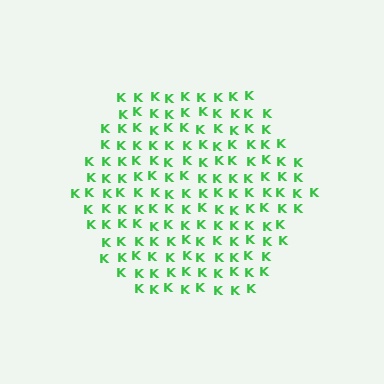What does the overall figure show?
The overall figure shows a hexagon.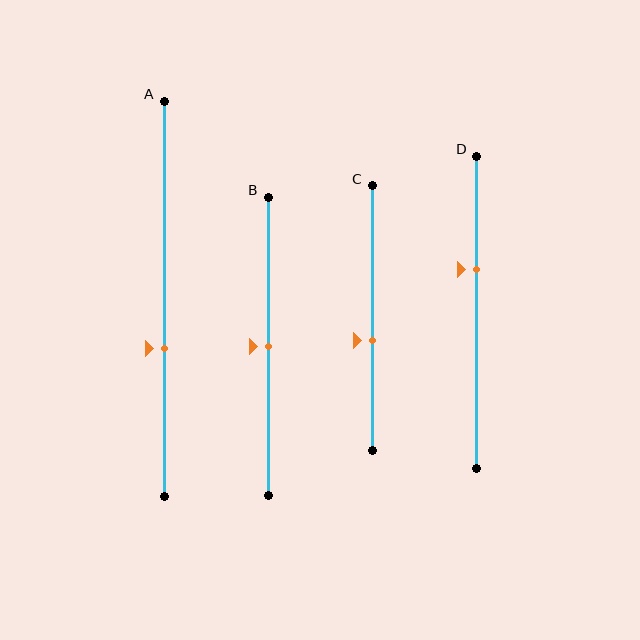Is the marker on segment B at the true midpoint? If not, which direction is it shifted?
Yes, the marker on segment B is at the true midpoint.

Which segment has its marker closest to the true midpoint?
Segment B has its marker closest to the true midpoint.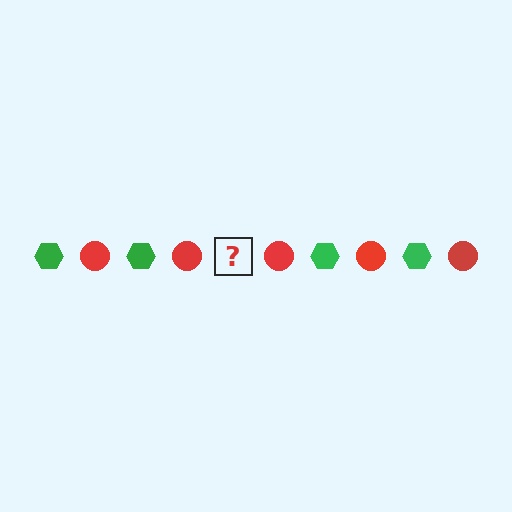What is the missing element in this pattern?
The missing element is a green hexagon.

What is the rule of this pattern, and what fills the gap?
The rule is that the pattern alternates between green hexagon and red circle. The gap should be filled with a green hexagon.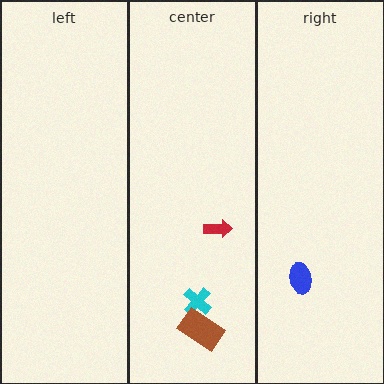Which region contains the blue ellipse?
The right region.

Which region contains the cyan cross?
The center region.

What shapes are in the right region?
The blue ellipse.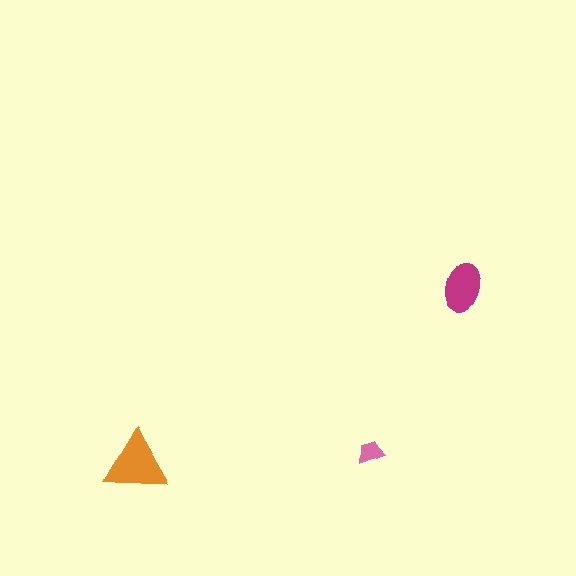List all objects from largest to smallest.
The orange triangle, the magenta ellipse, the pink trapezoid.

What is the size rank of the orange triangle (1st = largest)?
1st.